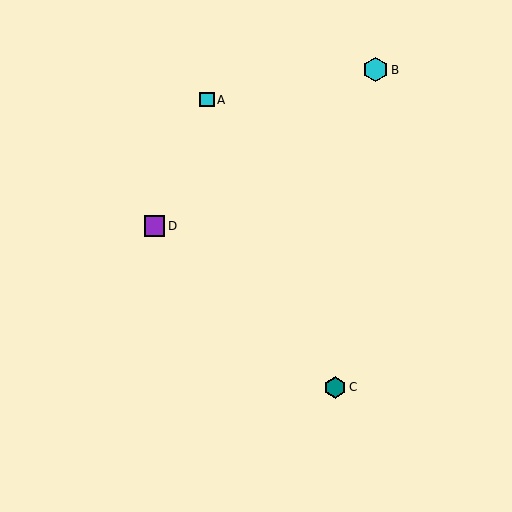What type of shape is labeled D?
Shape D is a purple square.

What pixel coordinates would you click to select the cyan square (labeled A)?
Click at (207, 100) to select the cyan square A.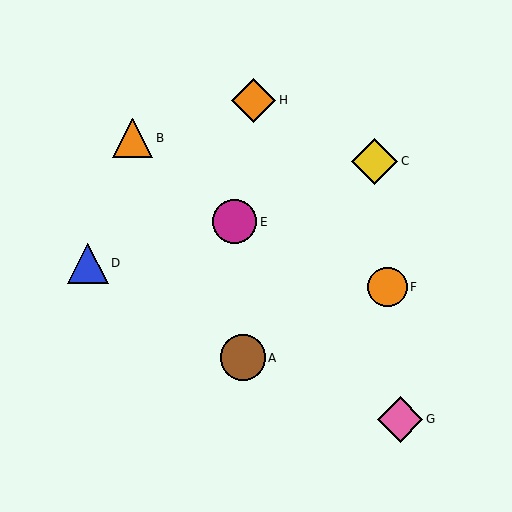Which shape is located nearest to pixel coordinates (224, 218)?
The magenta circle (labeled E) at (235, 222) is nearest to that location.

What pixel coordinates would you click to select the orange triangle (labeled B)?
Click at (133, 138) to select the orange triangle B.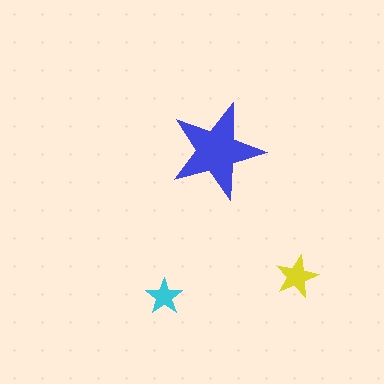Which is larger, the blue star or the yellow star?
The blue one.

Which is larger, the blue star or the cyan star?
The blue one.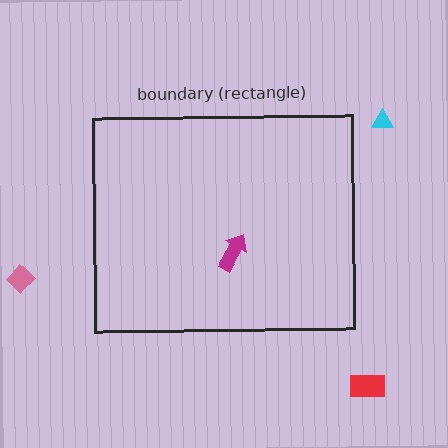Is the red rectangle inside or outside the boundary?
Outside.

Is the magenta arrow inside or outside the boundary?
Inside.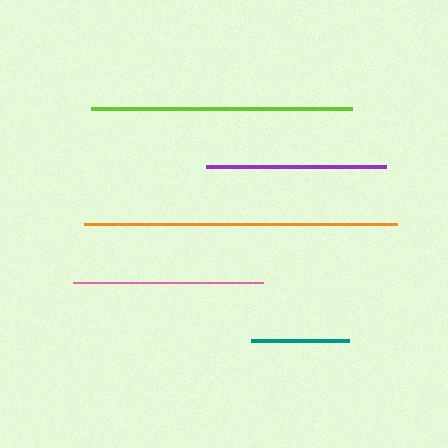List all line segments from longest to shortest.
From longest to shortest: orange, lime, pink, purple, teal.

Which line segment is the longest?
The orange line is the longest at approximately 313 pixels.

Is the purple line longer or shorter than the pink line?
The pink line is longer than the purple line.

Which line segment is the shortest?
The teal line is the shortest at approximately 98 pixels.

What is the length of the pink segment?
The pink segment is approximately 189 pixels long.